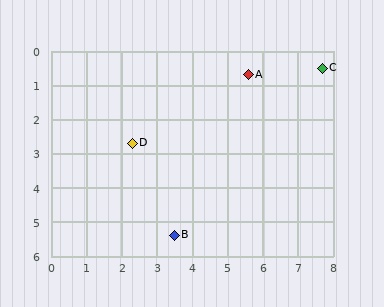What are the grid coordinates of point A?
Point A is at approximately (5.6, 0.7).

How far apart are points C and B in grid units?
Points C and B are about 6.5 grid units apart.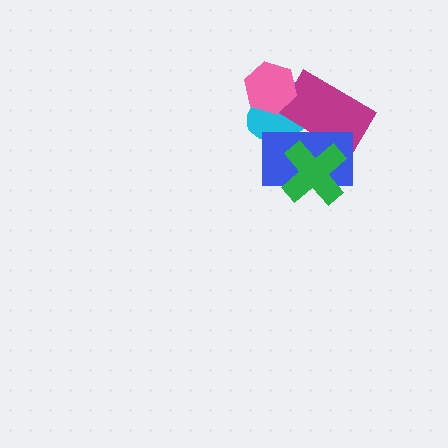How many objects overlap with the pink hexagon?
2 objects overlap with the pink hexagon.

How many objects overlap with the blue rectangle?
3 objects overlap with the blue rectangle.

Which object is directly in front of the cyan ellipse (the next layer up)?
The magenta rectangle is directly in front of the cyan ellipse.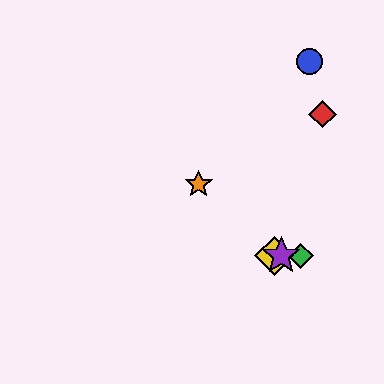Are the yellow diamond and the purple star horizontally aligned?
Yes, both are at y≈256.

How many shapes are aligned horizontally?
3 shapes (the green diamond, the yellow diamond, the purple star) are aligned horizontally.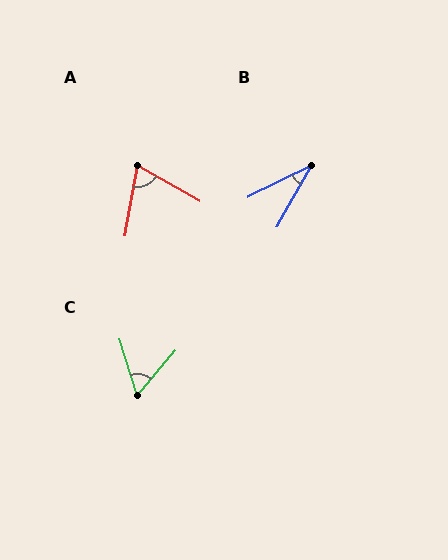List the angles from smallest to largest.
B (34°), C (58°), A (71°).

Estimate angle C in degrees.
Approximately 58 degrees.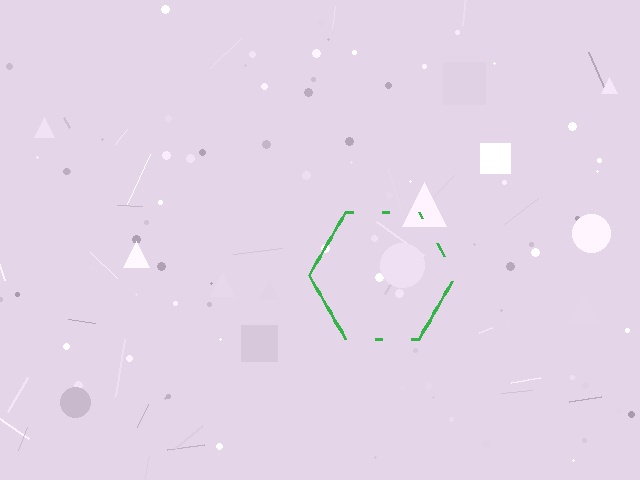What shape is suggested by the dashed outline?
The dashed outline suggests a hexagon.